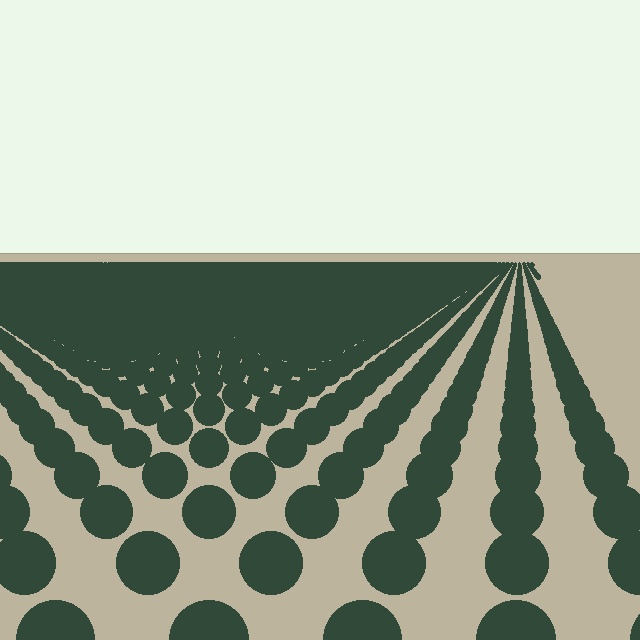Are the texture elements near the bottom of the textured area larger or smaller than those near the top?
Larger. Near the bottom, elements are closer to the viewer and appear at a bigger on-screen size.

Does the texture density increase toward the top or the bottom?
Density increases toward the top.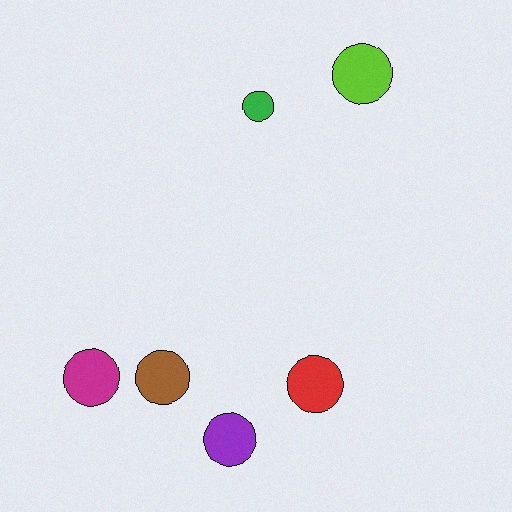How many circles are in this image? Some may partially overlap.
There are 6 circles.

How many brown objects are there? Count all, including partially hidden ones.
There is 1 brown object.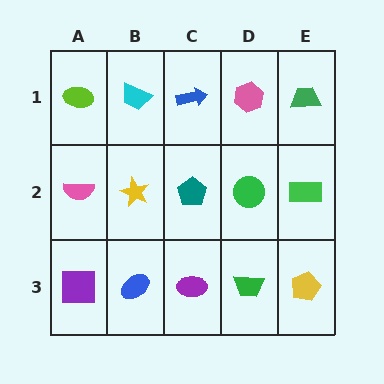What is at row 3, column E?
A yellow pentagon.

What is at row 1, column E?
A green trapezoid.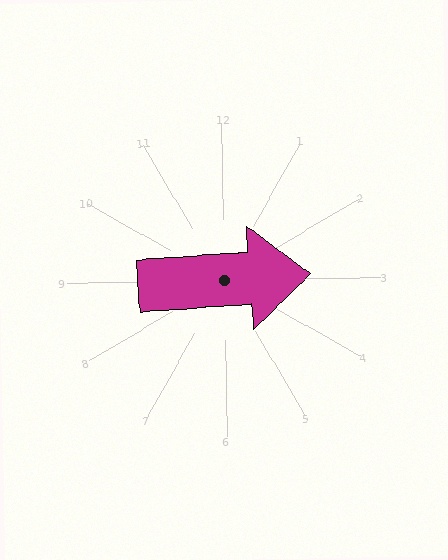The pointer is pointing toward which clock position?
Roughly 3 o'clock.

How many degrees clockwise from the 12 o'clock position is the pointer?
Approximately 87 degrees.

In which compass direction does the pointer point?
East.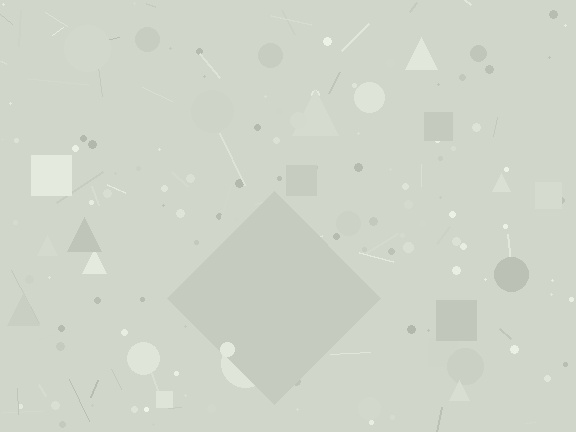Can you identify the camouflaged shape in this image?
The camouflaged shape is a diamond.